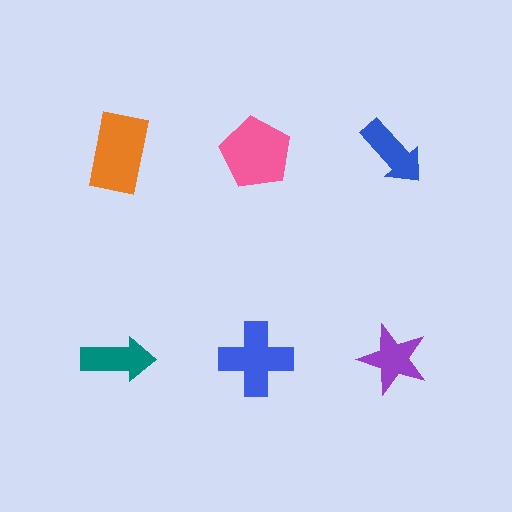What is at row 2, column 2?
A blue cross.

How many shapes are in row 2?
3 shapes.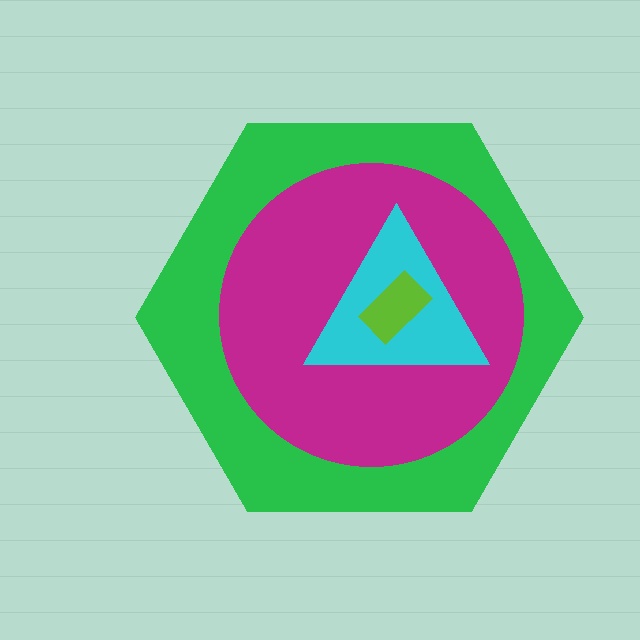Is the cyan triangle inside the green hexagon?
Yes.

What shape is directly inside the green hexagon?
The magenta circle.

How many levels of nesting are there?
4.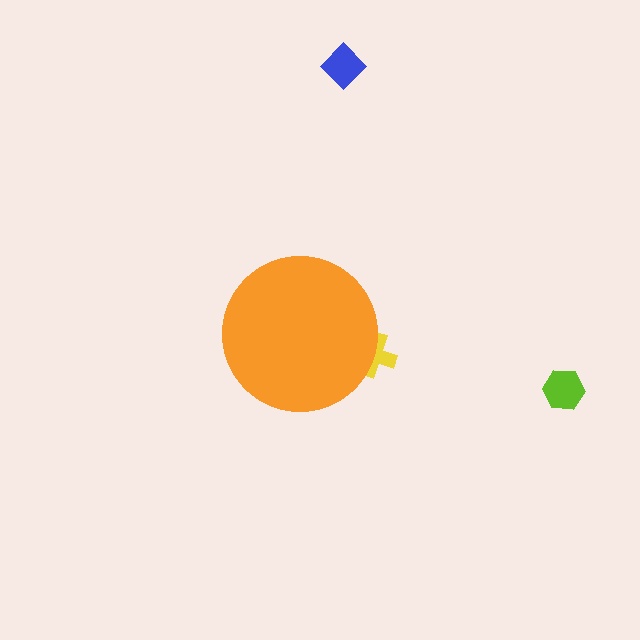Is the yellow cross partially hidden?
Yes, the yellow cross is partially hidden behind the orange circle.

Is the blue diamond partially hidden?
No, the blue diamond is fully visible.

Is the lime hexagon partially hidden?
No, the lime hexagon is fully visible.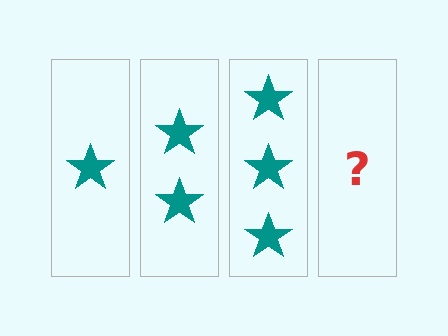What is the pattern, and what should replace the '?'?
The pattern is that each step adds one more star. The '?' should be 4 stars.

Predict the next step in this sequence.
The next step is 4 stars.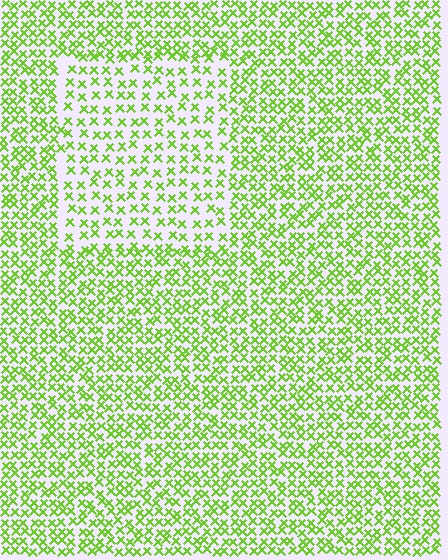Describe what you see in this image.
The image contains small lime elements arranged at two different densities. A rectangle-shaped region is visible where the elements are less densely packed than the surrounding area.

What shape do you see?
I see a rectangle.